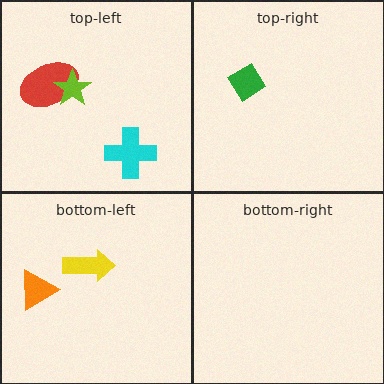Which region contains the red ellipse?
The top-left region.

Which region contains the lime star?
The top-left region.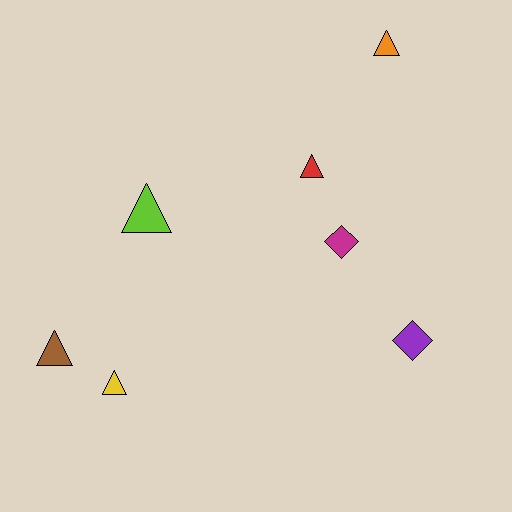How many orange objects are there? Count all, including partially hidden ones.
There is 1 orange object.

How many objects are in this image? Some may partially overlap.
There are 7 objects.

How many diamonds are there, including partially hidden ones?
There are 2 diamonds.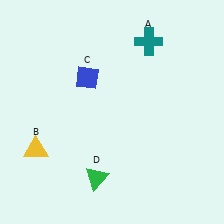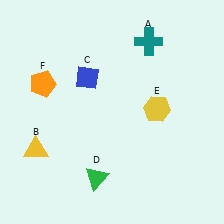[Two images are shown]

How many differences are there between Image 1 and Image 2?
There are 2 differences between the two images.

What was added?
A yellow hexagon (E), an orange pentagon (F) were added in Image 2.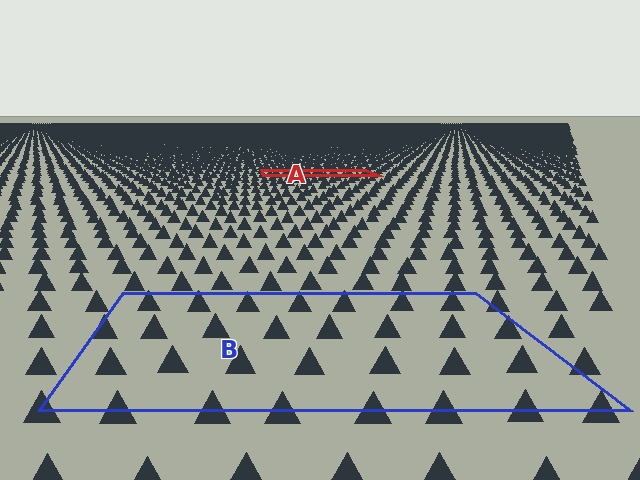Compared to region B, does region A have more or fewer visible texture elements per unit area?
Region A has more texture elements per unit area — they are packed more densely because it is farther away.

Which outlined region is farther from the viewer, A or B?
Region A is farther from the viewer — the texture elements inside it appear smaller and more densely packed.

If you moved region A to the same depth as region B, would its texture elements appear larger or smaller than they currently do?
They would appear larger. At a closer depth, the same texture elements are projected at a bigger on-screen size.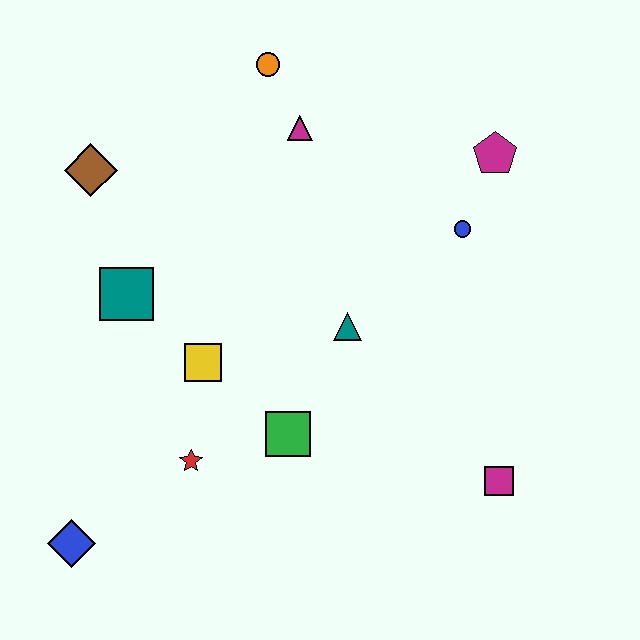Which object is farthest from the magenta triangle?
The blue diamond is farthest from the magenta triangle.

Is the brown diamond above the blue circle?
Yes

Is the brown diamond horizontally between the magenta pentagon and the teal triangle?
No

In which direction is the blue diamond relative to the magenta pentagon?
The blue diamond is to the left of the magenta pentagon.